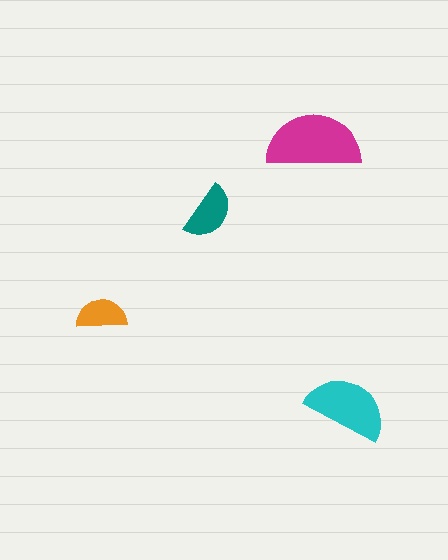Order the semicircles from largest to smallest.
the magenta one, the cyan one, the teal one, the orange one.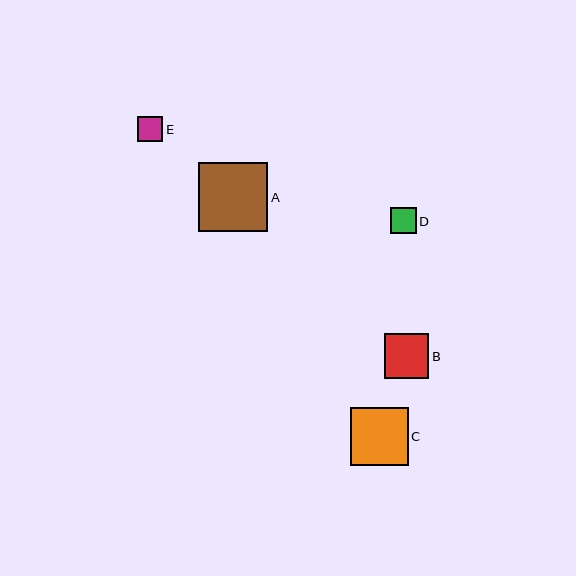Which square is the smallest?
Square E is the smallest with a size of approximately 25 pixels.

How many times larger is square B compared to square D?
Square B is approximately 1.7 times the size of square D.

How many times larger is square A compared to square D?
Square A is approximately 2.7 times the size of square D.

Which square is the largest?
Square A is the largest with a size of approximately 69 pixels.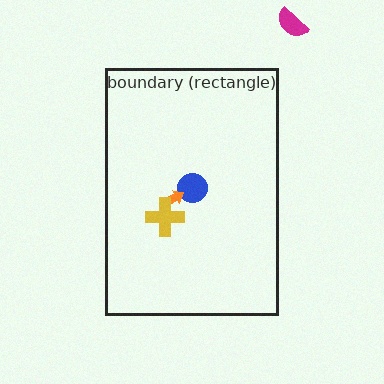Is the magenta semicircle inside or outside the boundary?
Outside.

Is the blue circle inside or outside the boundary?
Inside.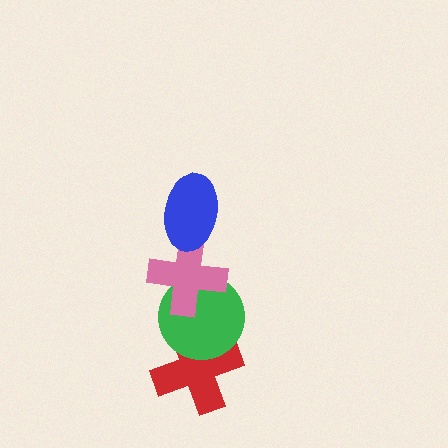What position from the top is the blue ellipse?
The blue ellipse is 1st from the top.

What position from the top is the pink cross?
The pink cross is 2nd from the top.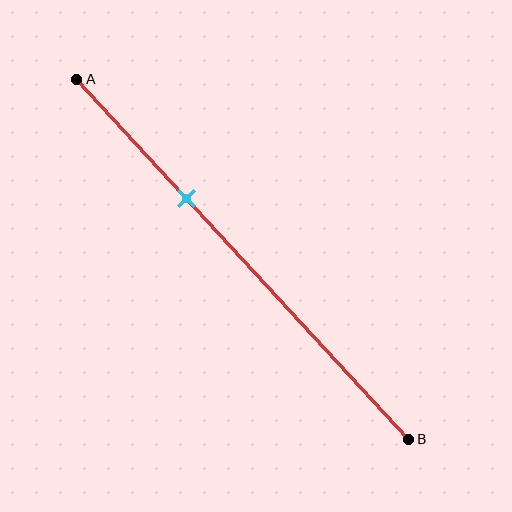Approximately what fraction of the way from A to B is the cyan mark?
The cyan mark is approximately 35% of the way from A to B.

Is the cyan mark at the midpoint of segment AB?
No, the mark is at about 35% from A, not at the 50% midpoint.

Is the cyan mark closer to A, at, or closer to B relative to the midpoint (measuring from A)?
The cyan mark is closer to point A than the midpoint of segment AB.